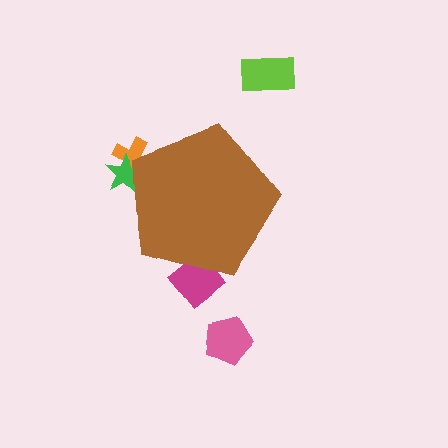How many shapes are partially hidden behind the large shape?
3 shapes are partially hidden.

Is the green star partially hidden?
Yes, the green star is partially hidden behind the brown pentagon.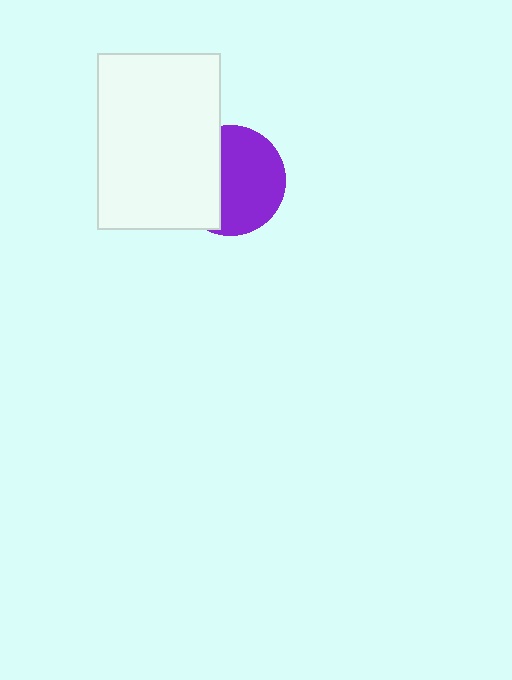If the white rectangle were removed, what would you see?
You would see the complete purple circle.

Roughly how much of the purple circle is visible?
About half of it is visible (roughly 61%).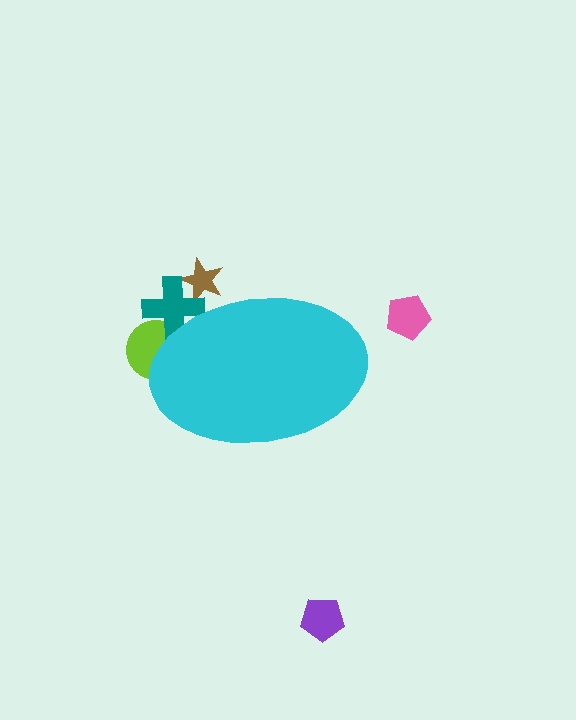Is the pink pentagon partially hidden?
No, the pink pentagon is fully visible.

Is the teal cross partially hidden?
Yes, the teal cross is partially hidden behind the cyan ellipse.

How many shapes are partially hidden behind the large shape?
3 shapes are partially hidden.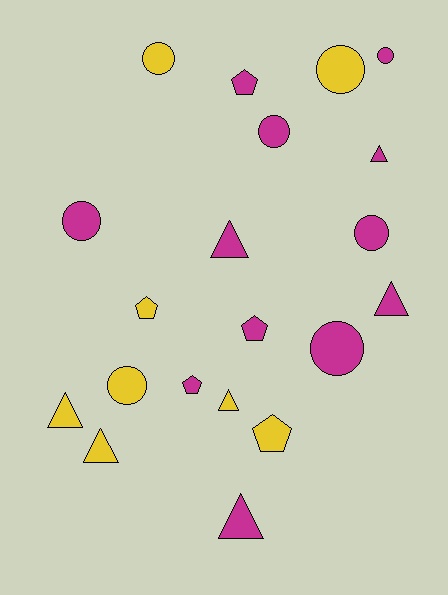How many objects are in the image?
There are 20 objects.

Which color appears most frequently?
Magenta, with 12 objects.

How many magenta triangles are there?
There are 4 magenta triangles.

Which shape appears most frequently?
Circle, with 8 objects.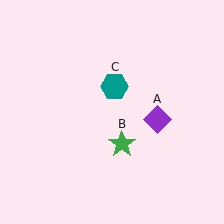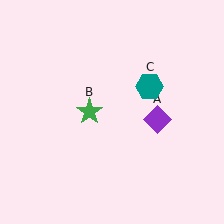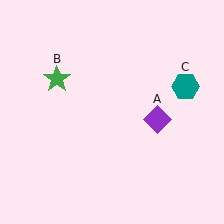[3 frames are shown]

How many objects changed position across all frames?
2 objects changed position: green star (object B), teal hexagon (object C).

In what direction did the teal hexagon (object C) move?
The teal hexagon (object C) moved right.